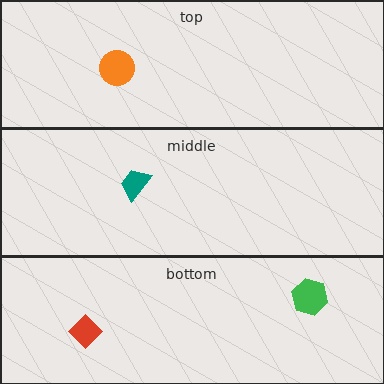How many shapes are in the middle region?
1.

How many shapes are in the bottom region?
2.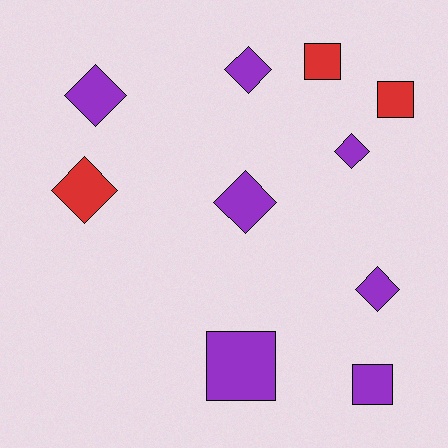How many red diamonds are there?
There is 1 red diamond.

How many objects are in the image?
There are 10 objects.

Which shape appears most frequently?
Diamond, with 6 objects.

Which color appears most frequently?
Purple, with 7 objects.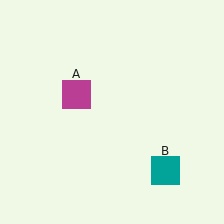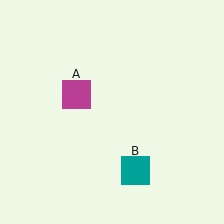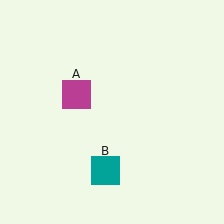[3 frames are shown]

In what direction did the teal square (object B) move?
The teal square (object B) moved left.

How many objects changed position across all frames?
1 object changed position: teal square (object B).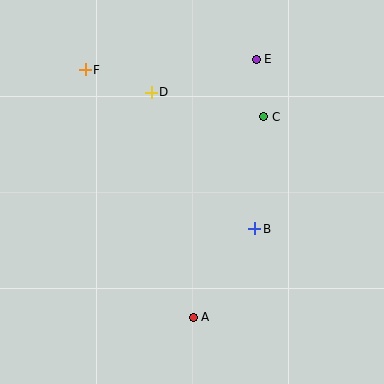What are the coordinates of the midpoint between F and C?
The midpoint between F and C is at (174, 93).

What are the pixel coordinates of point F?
Point F is at (85, 70).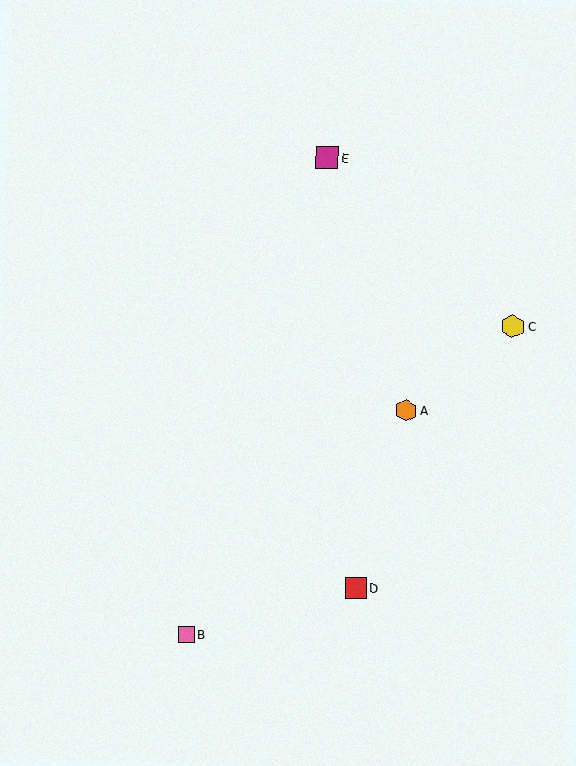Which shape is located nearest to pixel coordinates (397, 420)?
The orange hexagon (labeled A) at (406, 410) is nearest to that location.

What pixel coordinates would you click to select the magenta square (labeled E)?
Click at (327, 158) to select the magenta square E.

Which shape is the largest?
The yellow hexagon (labeled C) is the largest.